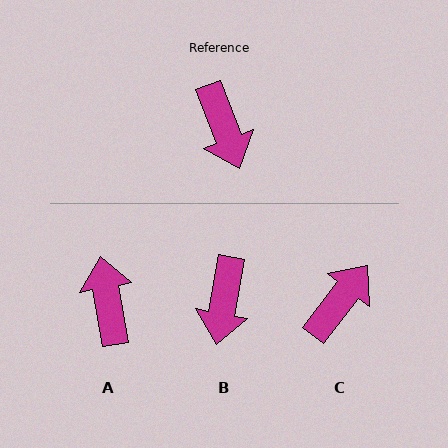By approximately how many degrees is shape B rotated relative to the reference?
Approximately 31 degrees clockwise.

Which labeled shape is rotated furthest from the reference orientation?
A, about 170 degrees away.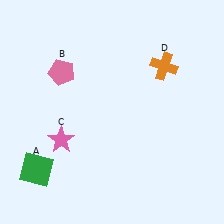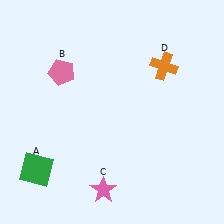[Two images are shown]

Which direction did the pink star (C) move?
The pink star (C) moved down.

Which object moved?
The pink star (C) moved down.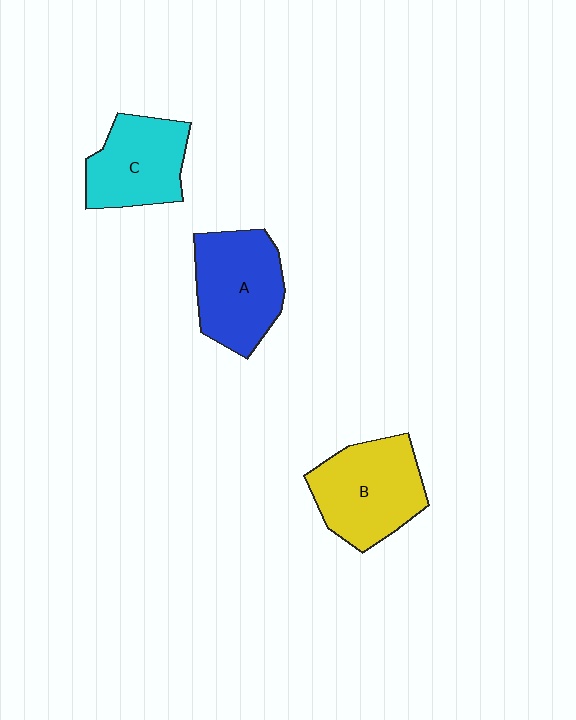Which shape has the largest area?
Shape B (yellow).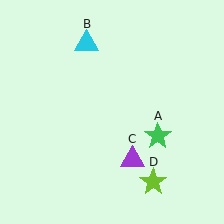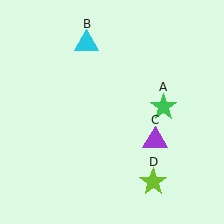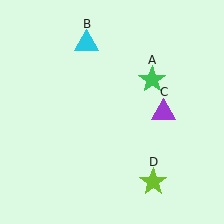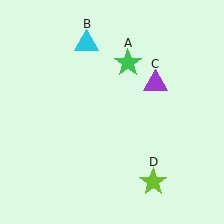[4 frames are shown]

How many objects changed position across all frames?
2 objects changed position: green star (object A), purple triangle (object C).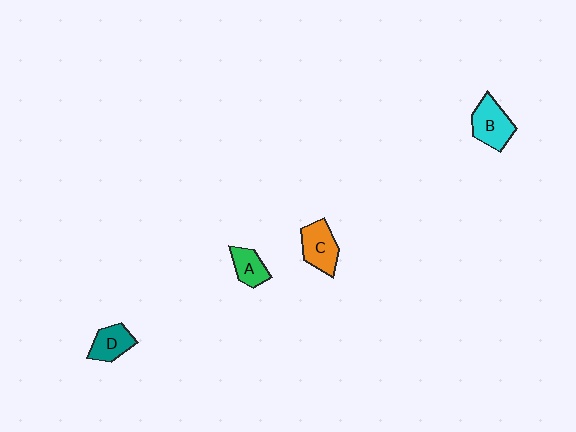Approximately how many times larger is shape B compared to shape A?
Approximately 1.5 times.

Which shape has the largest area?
Shape B (cyan).